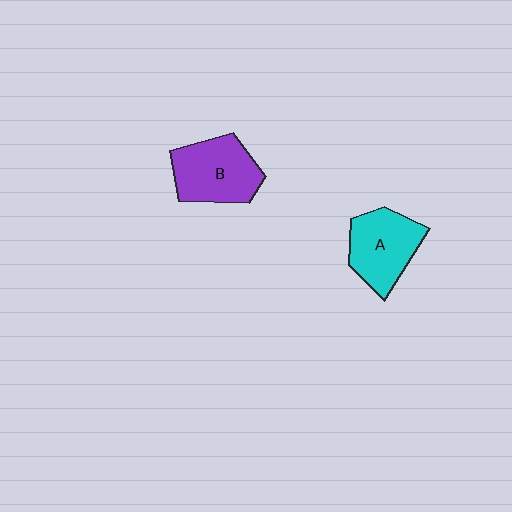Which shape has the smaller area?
Shape A (cyan).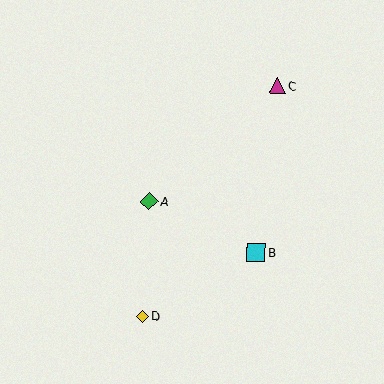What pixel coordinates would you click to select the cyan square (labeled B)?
Click at (256, 252) to select the cyan square B.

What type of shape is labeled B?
Shape B is a cyan square.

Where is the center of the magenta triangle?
The center of the magenta triangle is at (277, 85).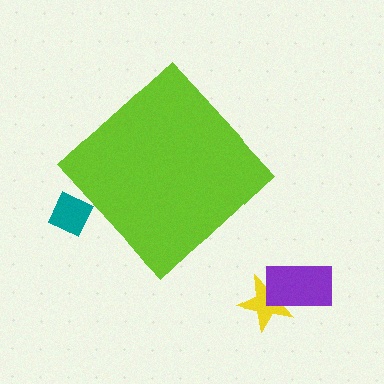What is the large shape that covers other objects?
A lime diamond.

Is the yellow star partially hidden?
No, the yellow star is fully visible.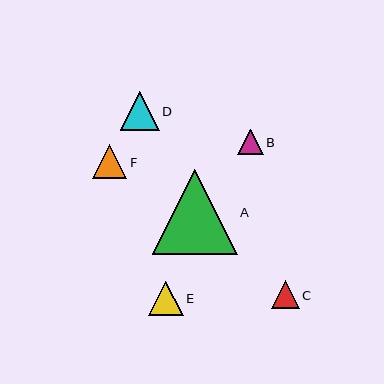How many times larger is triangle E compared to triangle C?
Triangle E is approximately 1.2 times the size of triangle C.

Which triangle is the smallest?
Triangle B is the smallest with a size of approximately 26 pixels.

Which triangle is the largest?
Triangle A is the largest with a size of approximately 85 pixels.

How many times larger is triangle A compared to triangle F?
Triangle A is approximately 2.5 times the size of triangle F.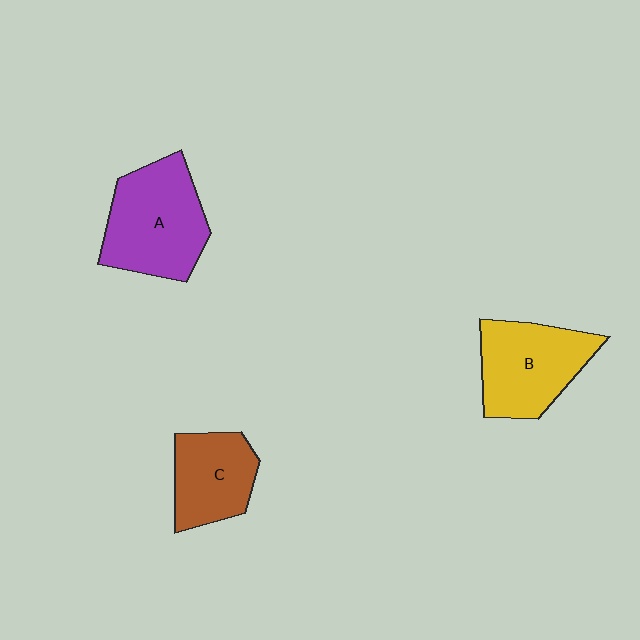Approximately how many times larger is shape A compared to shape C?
Approximately 1.4 times.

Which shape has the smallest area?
Shape C (brown).